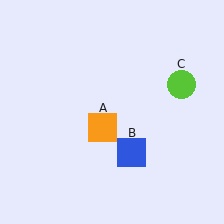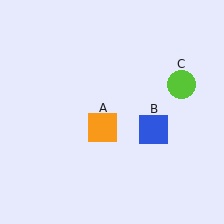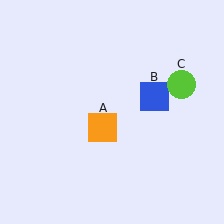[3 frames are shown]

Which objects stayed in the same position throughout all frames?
Orange square (object A) and lime circle (object C) remained stationary.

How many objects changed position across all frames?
1 object changed position: blue square (object B).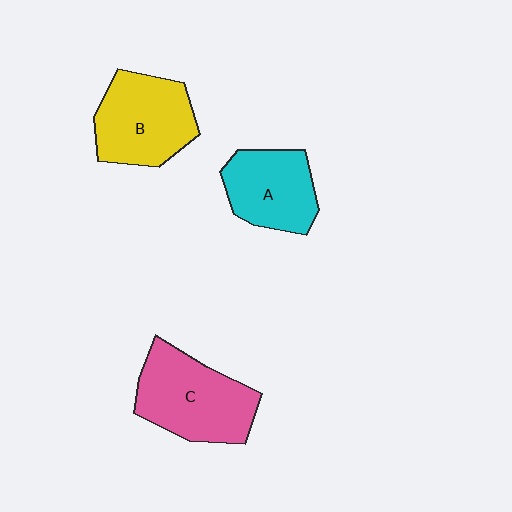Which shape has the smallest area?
Shape A (cyan).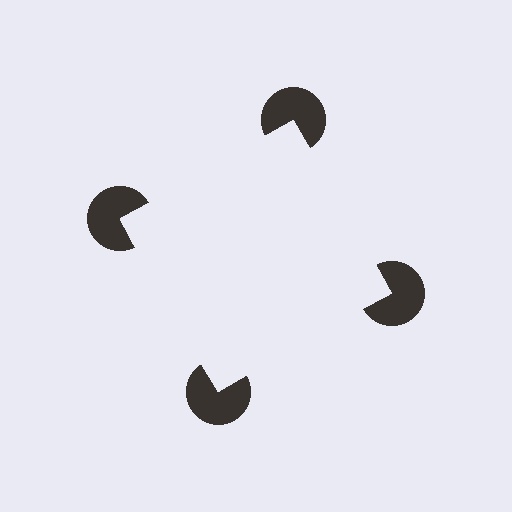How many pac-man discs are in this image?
There are 4 — one at each vertex of the illusory square.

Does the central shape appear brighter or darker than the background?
It typically appears slightly brighter than the background, even though no actual brightness change is drawn.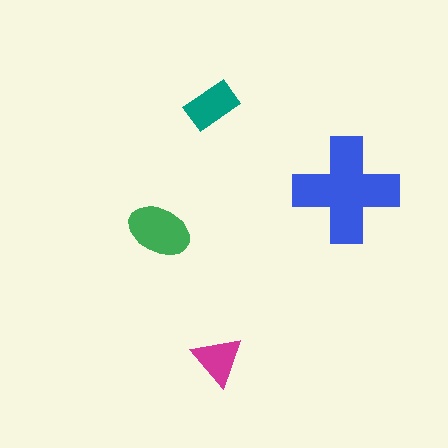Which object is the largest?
The blue cross.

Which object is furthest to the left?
The green ellipse is leftmost.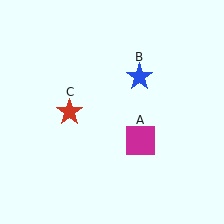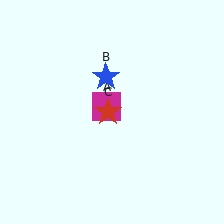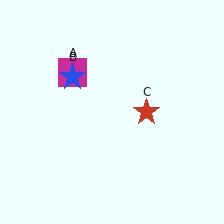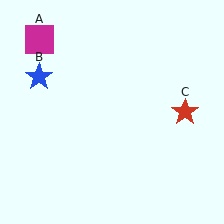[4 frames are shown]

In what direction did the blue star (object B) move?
The blue star (object B) moved left.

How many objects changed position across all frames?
3 objects changed position: magenta square (object A), blue star (object B), red star (object C).